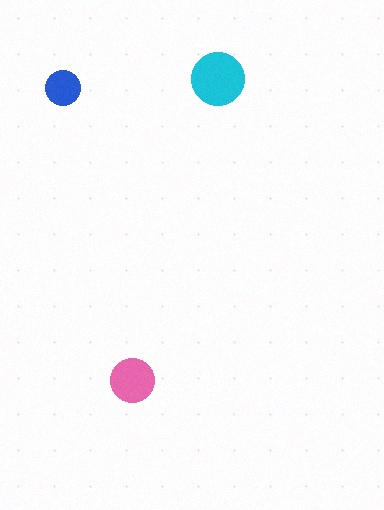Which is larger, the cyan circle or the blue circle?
The cyan one.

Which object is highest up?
The cyan circle is topmost.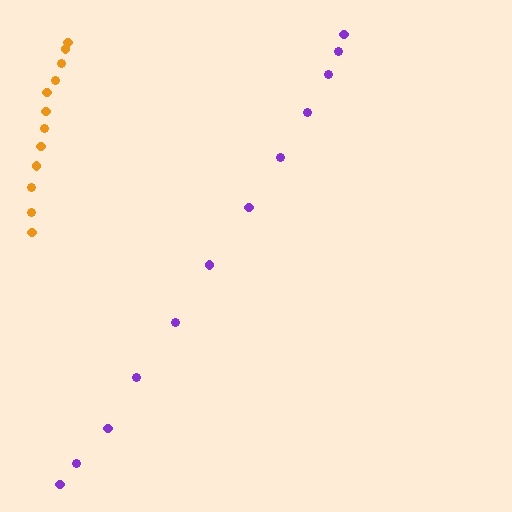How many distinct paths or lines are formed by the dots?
There are 2 distinct paths.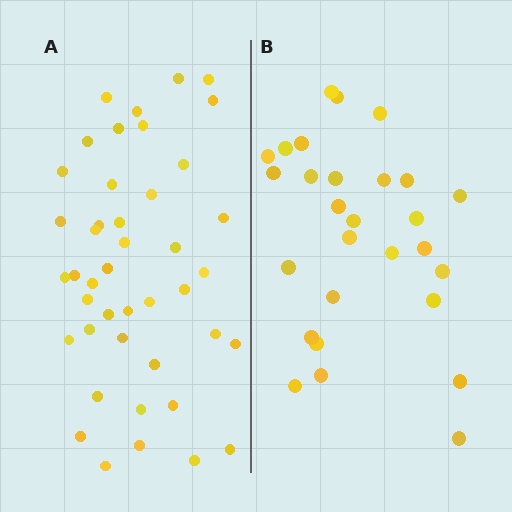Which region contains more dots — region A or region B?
Region A (the left region) has more dots.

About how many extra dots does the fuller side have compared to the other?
Region A has approximately 15 more dots than region B.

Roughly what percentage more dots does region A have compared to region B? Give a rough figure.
About 55% more.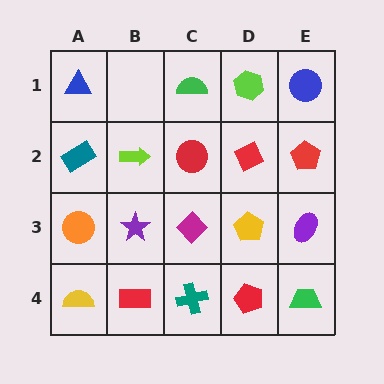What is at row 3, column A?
An orange circle.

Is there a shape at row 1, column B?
No, that cell is empty.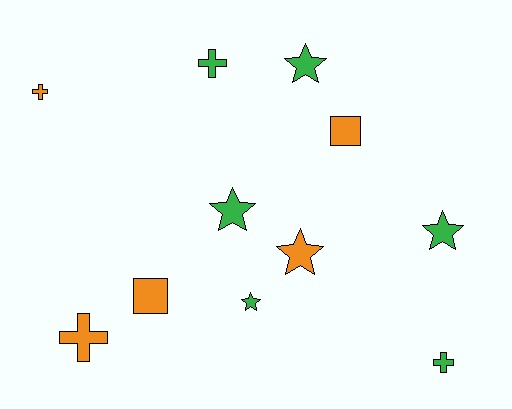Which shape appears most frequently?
Star, with 5 objects.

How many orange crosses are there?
There are 2 orange crosses.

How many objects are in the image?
There are 11 objects.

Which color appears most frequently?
Green, with 6 objects.